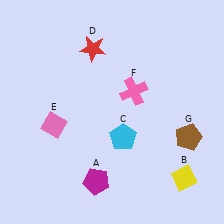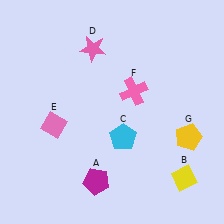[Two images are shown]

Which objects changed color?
D changed from red to pink. G changed from brown to yellow.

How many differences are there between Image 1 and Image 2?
There are 2 differences between the two images.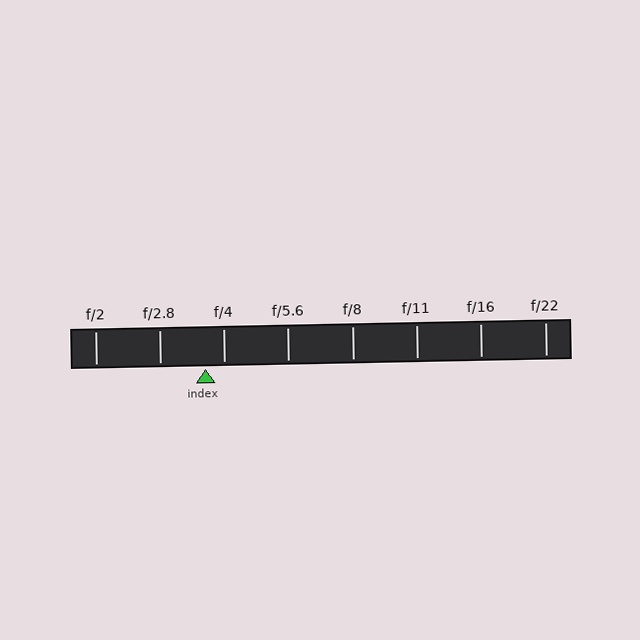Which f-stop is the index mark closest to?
The index mark is closest to f/4.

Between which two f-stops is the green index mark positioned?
The index mark is between f/2.8 and f/4.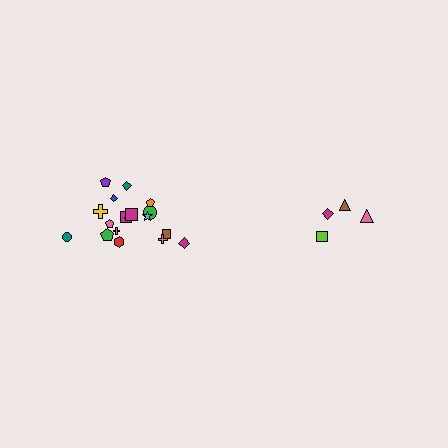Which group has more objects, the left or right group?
The left group.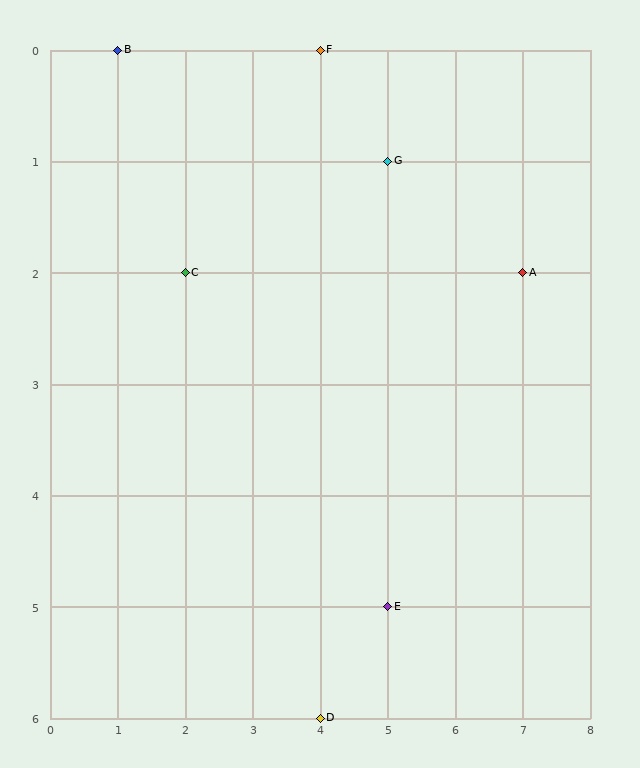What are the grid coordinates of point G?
Point G is at grid coordinates (5, 1).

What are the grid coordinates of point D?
Point D is at grid coordinates (4, 6).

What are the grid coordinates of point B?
Point B is at grid coordinates (1, 0).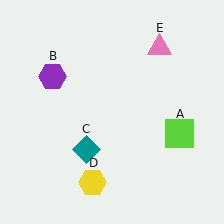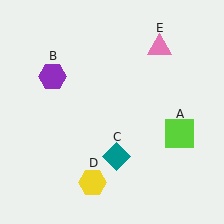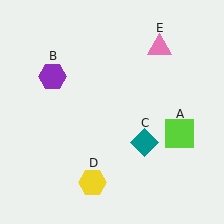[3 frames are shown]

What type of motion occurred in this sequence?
The teal diamond (object C) rotated counterclockwise around the center of the scene.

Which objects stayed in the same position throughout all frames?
Lime square (object A) and purple hexagon (object B) and yellow hexagon (object D) and pink triangle (object E) remained stationary.